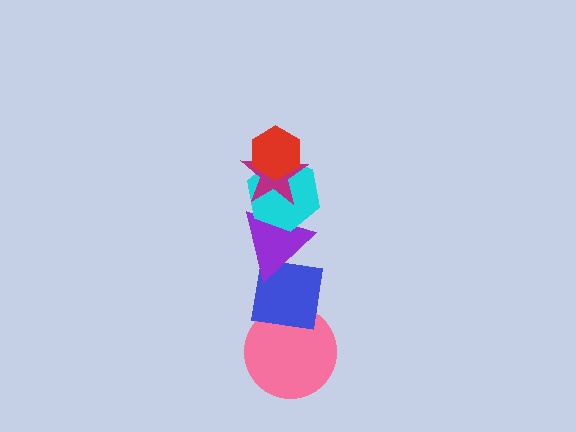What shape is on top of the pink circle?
The blue square is on top of the pink circle.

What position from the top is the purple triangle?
The purple triangle is 4th from the top.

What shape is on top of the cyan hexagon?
The magenta star is on top of the cyan hexagon.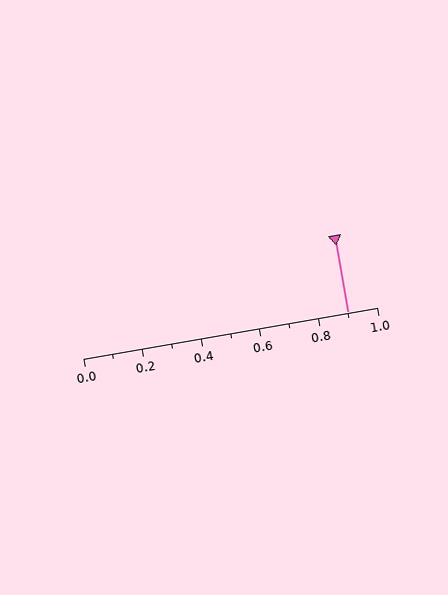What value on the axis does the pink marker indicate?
The marker indicates approximately 0.9.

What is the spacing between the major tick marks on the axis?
The major ticks are spaced 0.2 apart.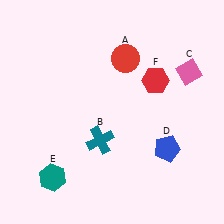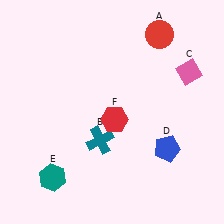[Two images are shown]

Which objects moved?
The objects that moved are: the red circle (A), the red hexagon (F).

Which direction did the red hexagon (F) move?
The red hexagon (F) moved left.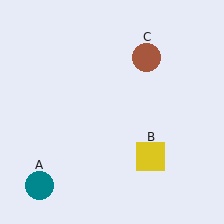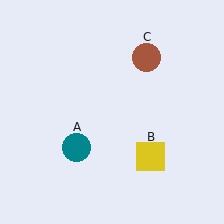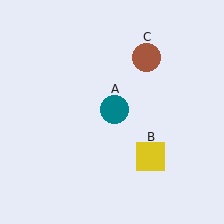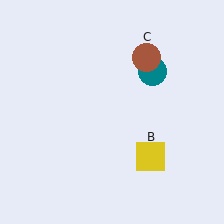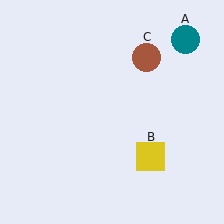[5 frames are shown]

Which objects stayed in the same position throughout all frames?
Yellow square (object B) and brown circle (object C) remained stationary.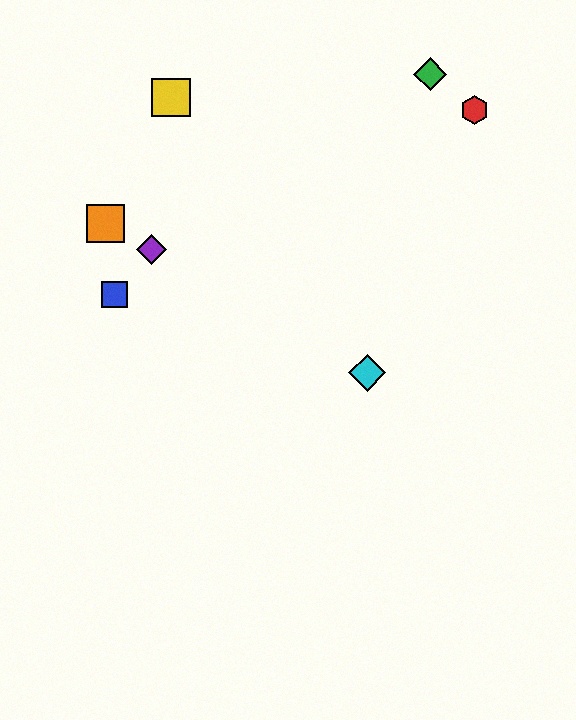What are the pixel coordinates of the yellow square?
The yellow square is at (171, 98).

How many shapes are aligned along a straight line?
3 shapes (the purple diamond, the orange square, the cyan diamond) are aligned along a straight line.